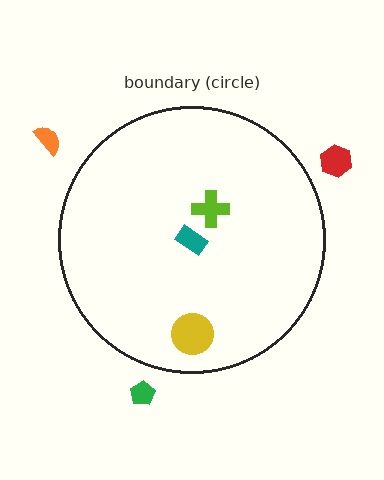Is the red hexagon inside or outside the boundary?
Outside.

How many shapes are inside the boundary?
3 inside, 3 outside.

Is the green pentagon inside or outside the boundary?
Outside.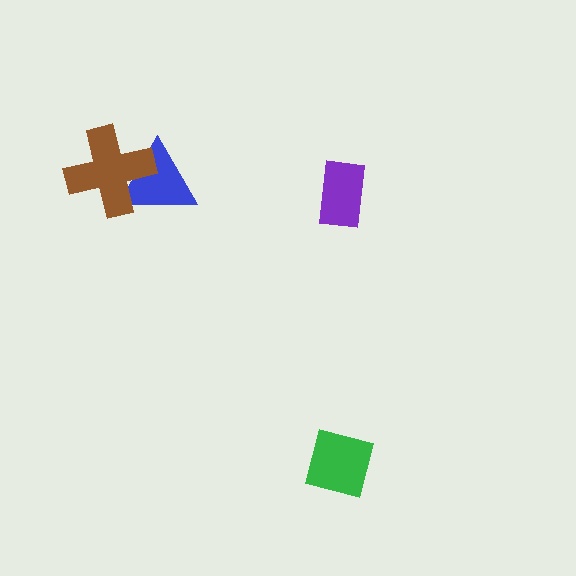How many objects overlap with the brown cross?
1 object overlaps with the brown cross.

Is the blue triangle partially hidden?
Yes, it is partially covered by another shape.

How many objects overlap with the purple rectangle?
0 objects overlap with the purple rectangle.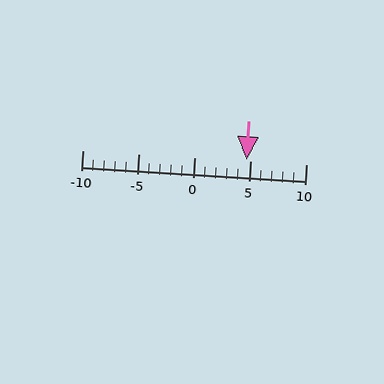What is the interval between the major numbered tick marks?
The major tick marks are spaced 5 units apart.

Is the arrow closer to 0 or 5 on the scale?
The arrow is closer to 5.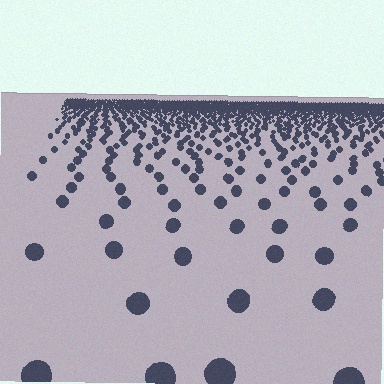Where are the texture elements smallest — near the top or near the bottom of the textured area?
Near the top.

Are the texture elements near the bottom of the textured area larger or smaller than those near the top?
Larger. Near the bottom, elements are closer to the viewer and appear at a bigger on-screen size.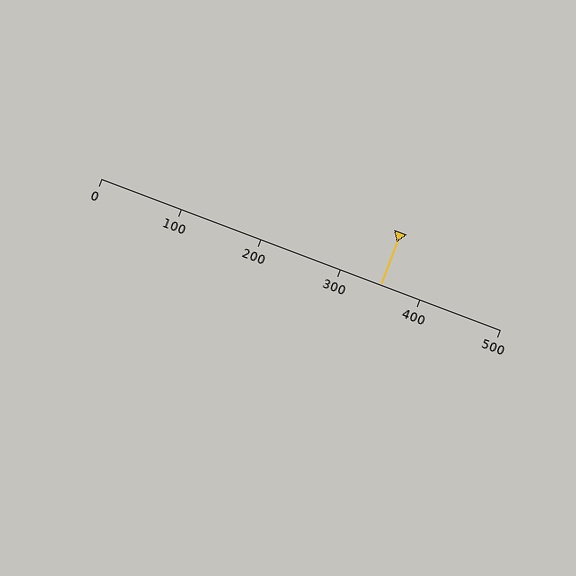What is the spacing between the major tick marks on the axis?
The major ticks are spaced 100 apart.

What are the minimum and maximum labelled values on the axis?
The axis runs from 0 to 500.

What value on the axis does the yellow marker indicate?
The marker indicates approximately 350.